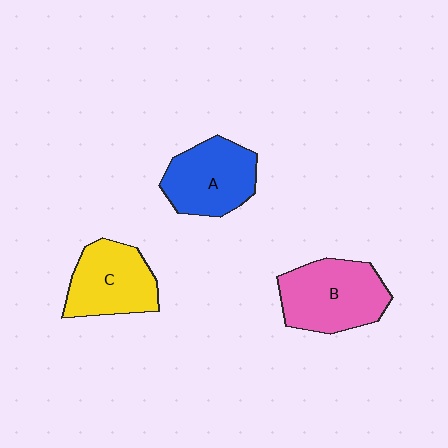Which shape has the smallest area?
Shape C (yellow).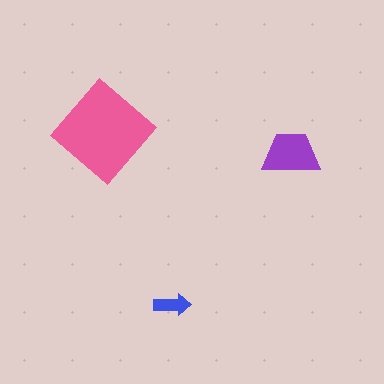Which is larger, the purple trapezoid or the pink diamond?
The pink diamond.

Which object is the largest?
The pink diamond.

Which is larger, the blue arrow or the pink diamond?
The pink diamond.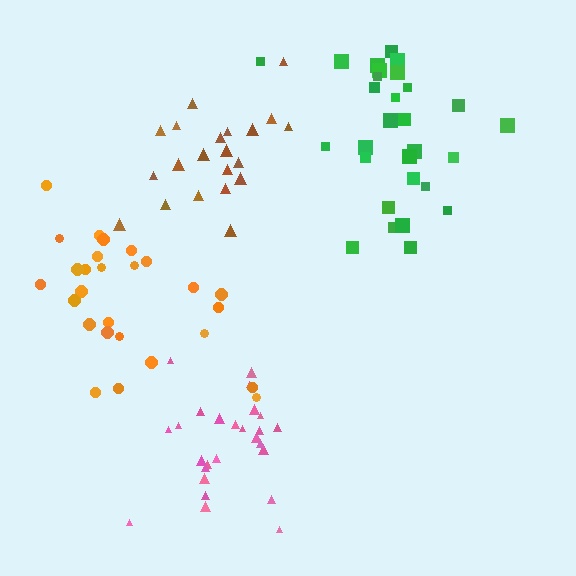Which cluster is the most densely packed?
Brown.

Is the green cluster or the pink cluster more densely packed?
Pink.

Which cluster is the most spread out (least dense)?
Green.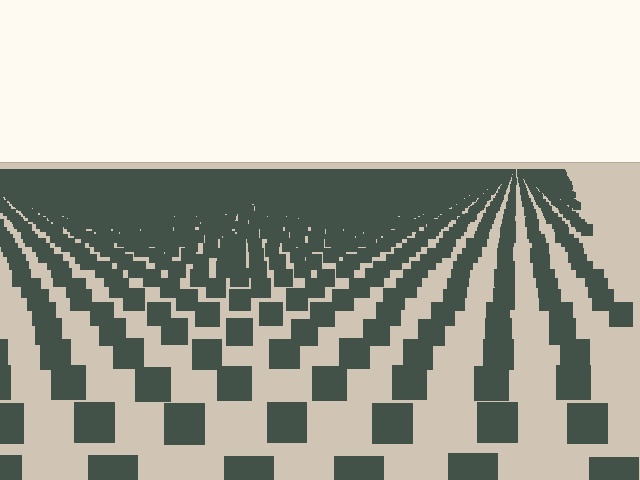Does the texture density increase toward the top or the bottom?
Density increases toward the top.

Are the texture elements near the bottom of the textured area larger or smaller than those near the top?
Larger. Near the bottom, elements are closer to the viewer and appear at a bigger on-screen size.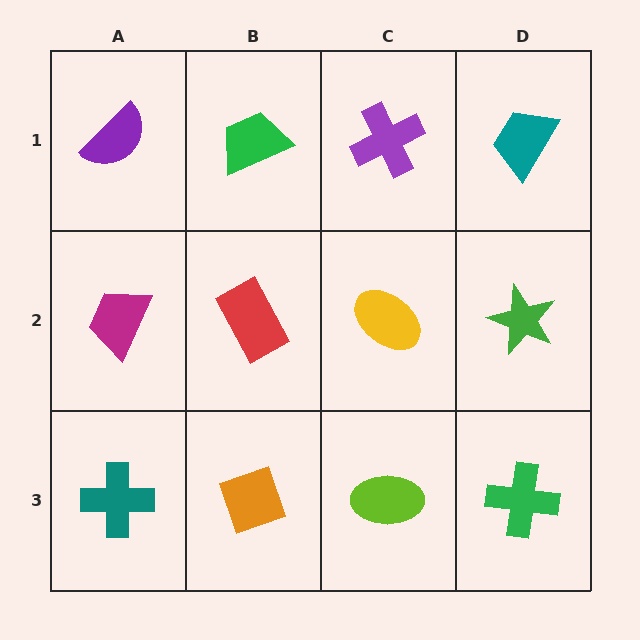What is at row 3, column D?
A green cross.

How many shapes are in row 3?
4 shapes.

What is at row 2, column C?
A yellow ellipse.